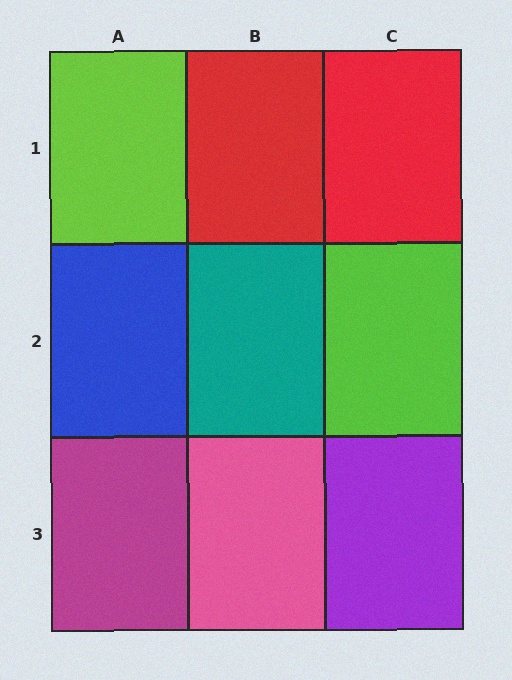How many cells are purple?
1 cell is purple.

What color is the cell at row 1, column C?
Red.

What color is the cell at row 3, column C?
Purple.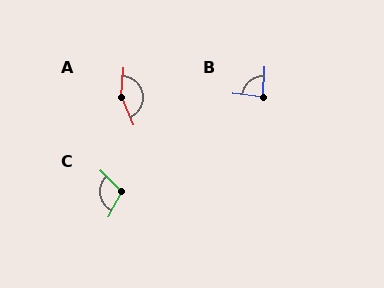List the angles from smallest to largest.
B (87°), C (107°), A (151°).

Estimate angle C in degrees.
Approximately 107 degrees.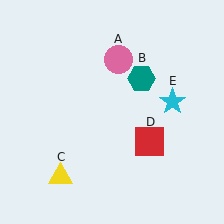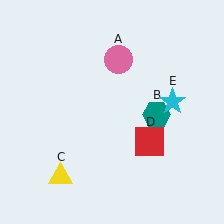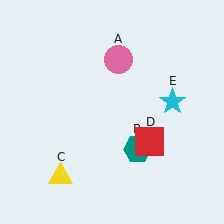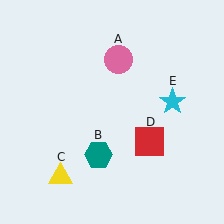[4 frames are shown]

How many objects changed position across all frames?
1 object changed position: teal hexagon (object B).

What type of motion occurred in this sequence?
The teal hexagon (object B) rotated clockwise around the center of the scene.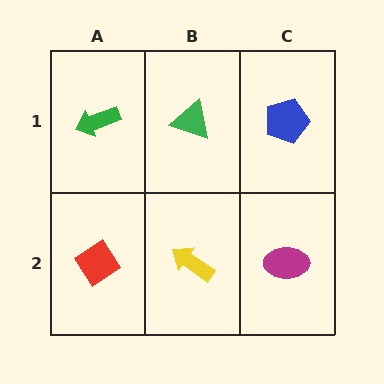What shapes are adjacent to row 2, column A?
A green arrow (row 1, column A), a yellow arrow (row 2, column B).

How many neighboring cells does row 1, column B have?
3.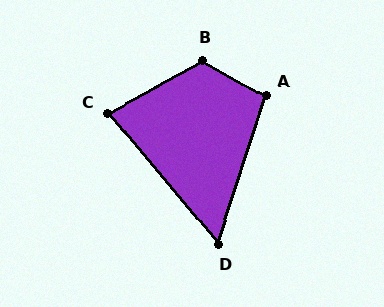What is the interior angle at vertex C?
Approximately 79 degrees (acute).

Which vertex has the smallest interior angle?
D, at approximately 58 degrees.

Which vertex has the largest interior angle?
B, at approximately 122 degrees.